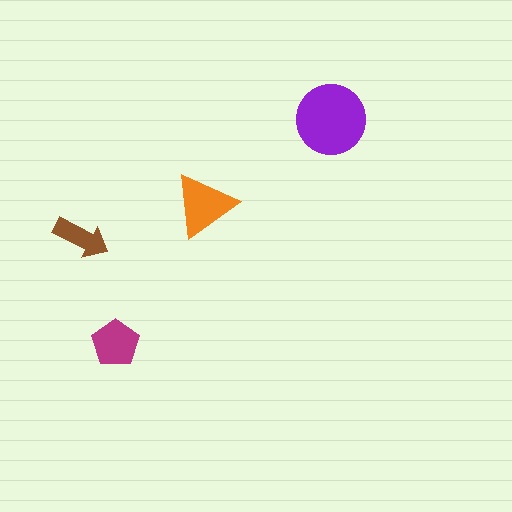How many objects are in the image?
There are 4 objects in the image.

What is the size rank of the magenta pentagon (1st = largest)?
3rd.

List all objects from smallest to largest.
The brown arrow, the magenta pentagon, the orange triangle, the purple circle.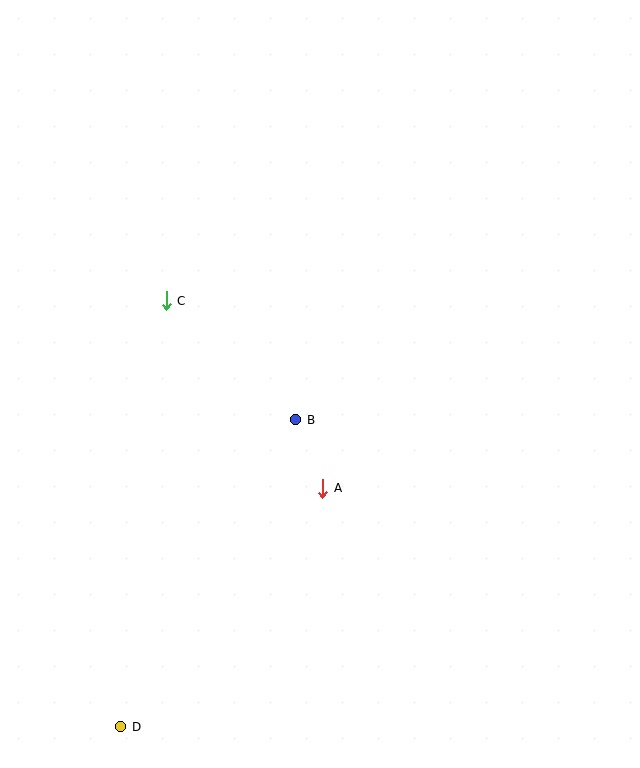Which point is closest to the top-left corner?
Point C is closest to the top-left corner.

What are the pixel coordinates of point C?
Point C is at (166, 301).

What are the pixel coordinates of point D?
Point D is at (120, 727).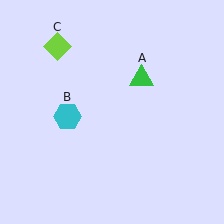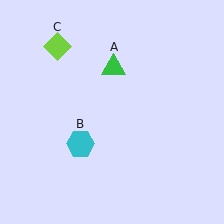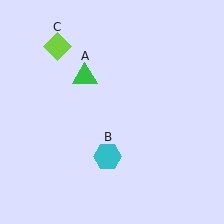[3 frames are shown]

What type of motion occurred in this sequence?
The green triangle (object A), cyan hexagon (object B) rotated counterclockwise around the center of the scene.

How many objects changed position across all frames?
2 objects changed position: green triangle (object A), cyan hexagon (object B).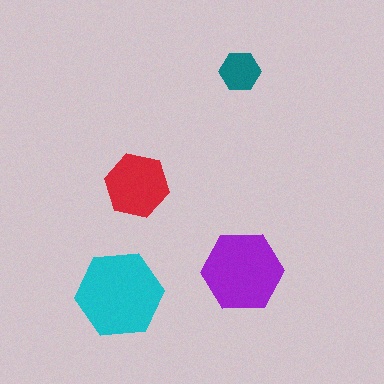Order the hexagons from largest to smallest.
the cyan one, the purple one, the red one, the teal one.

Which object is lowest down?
The cyan hexagon is bottommost.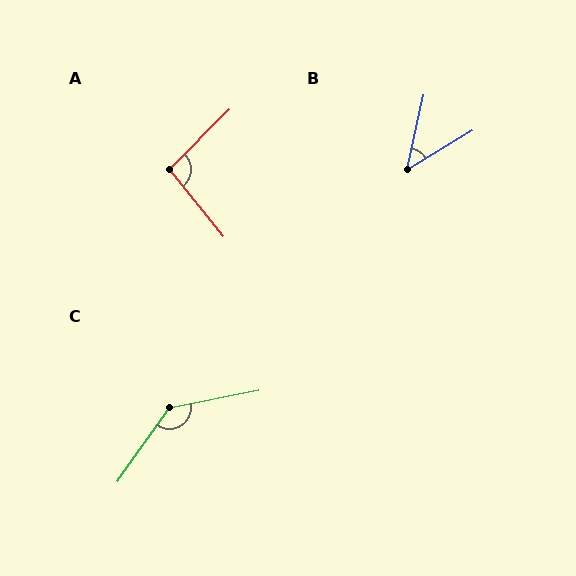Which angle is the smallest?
B, at approximately 46 degrees.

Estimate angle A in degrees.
Approximately 96 degrees.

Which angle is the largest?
C, at approximately 136 degrees.